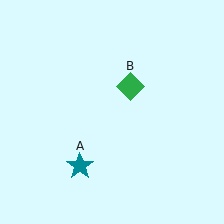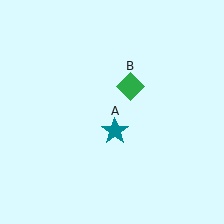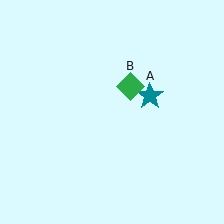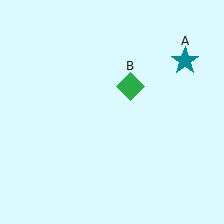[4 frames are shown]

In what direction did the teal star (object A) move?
The teal star (object A) moved up and to the right.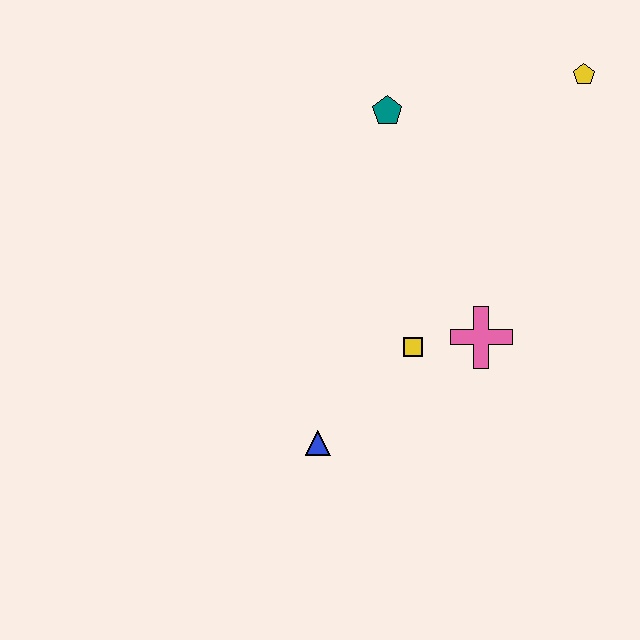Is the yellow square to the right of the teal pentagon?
Yes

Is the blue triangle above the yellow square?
No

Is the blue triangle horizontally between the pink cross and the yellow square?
No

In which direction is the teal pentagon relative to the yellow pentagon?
The teal pentagon is to the left of the yellow pentagon.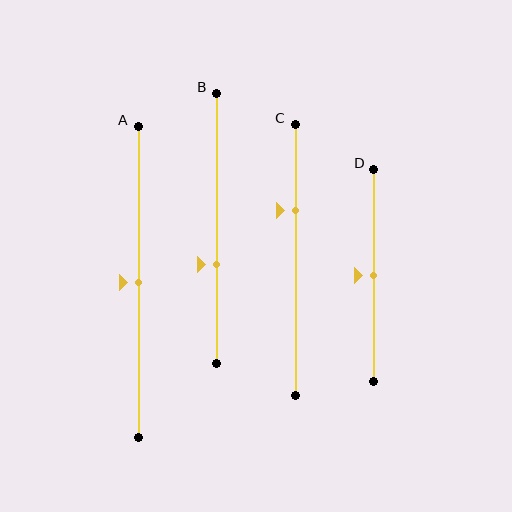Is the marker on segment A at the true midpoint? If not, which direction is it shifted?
Yes, the marker on segment A is at the true midpoint.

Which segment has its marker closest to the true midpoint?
Segment A has its marker closest to the true midpoint.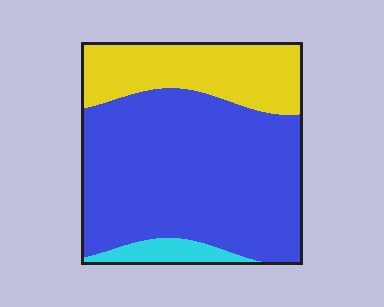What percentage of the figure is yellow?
Yellow takes up about one quarter (1/4) of the figure.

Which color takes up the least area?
Cyan, at roughly 5%.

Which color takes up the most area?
Blue, at roughly 65%.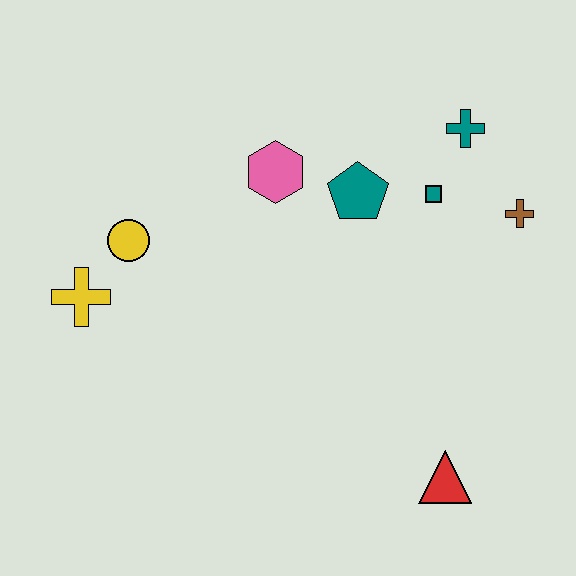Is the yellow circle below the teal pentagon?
Yes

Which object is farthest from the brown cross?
The yellow cross is farthest from the brown cross.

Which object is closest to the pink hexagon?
The teal pentagon is closest to the pink hexagon.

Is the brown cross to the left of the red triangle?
No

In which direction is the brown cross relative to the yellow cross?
The brown cross is to the right of the yellow cross.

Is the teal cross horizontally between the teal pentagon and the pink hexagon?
No